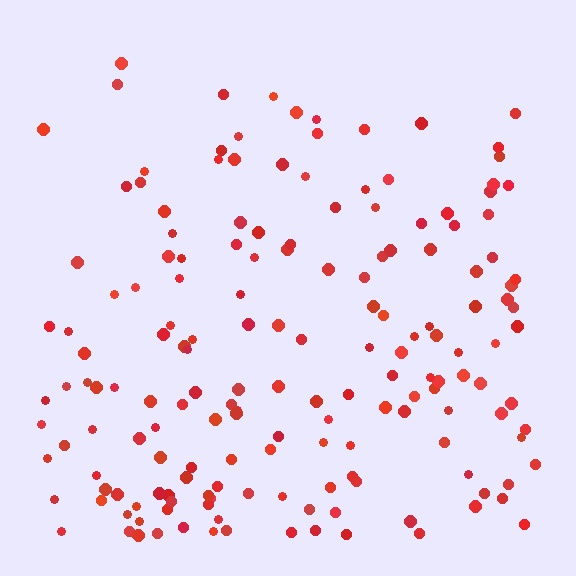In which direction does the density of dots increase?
From top to bottom, with the bottom side densest.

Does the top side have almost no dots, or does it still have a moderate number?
Still a moderate number, just noticeably fewer than the bottom.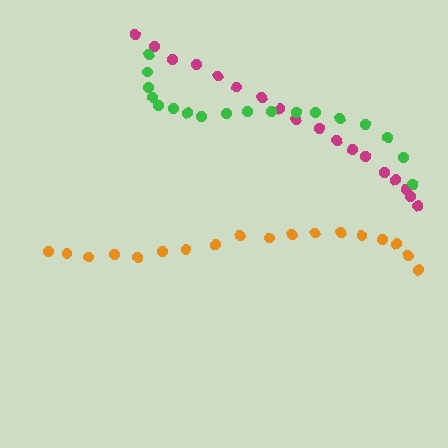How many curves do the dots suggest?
There are 3 distinct paths.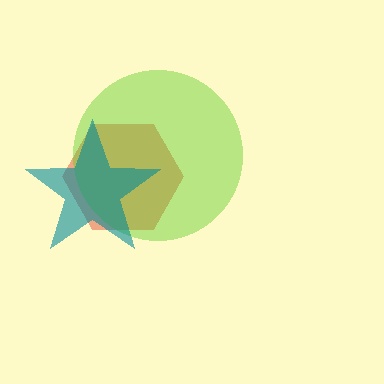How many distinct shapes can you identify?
There are 3 distinct shapes: a red hexagon, a lime circle, a teal star.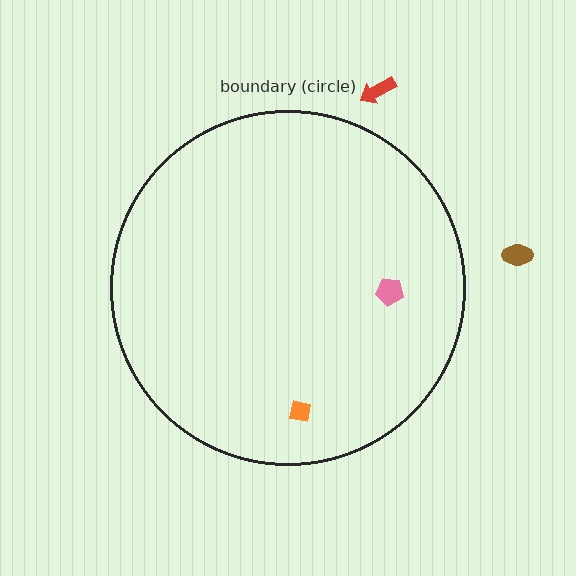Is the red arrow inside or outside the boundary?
Outside.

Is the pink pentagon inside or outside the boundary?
Inside.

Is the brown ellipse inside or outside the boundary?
Outside.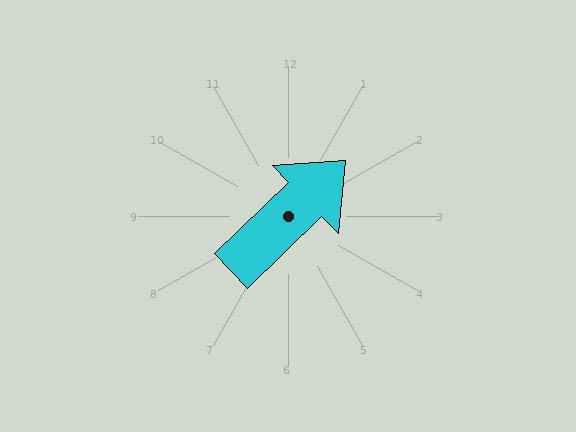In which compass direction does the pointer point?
Northeast.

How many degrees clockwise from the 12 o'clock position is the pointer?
Approximately 46 degrees.